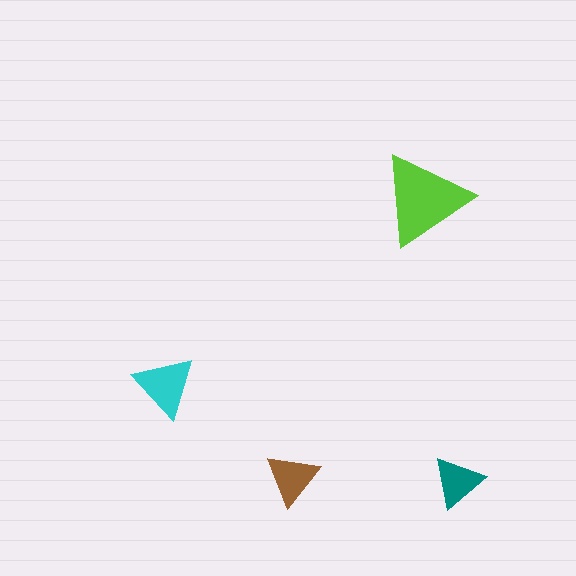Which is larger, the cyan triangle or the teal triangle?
The cyan one.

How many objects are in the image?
There are 4 objects in the image.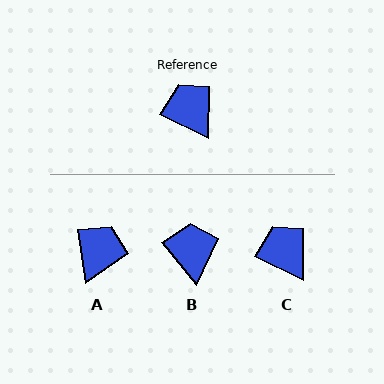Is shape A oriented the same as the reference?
No, it is off by about 54 degrees.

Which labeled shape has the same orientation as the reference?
C.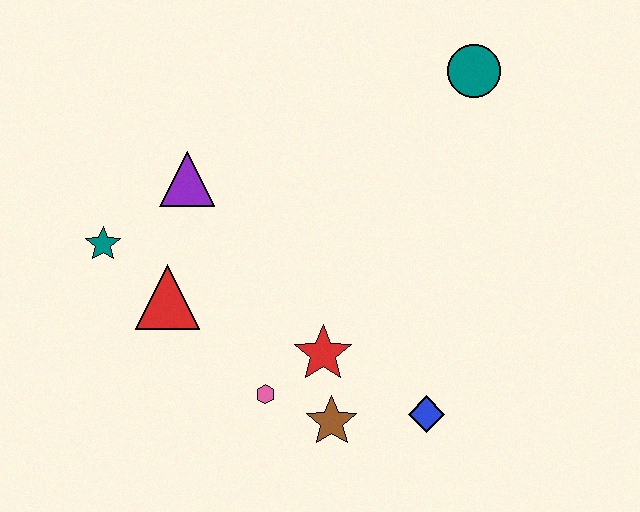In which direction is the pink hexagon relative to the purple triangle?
The pink hexagon is below the purple triangle.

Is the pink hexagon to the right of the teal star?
Yes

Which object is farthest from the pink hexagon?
The teal circle is farthest from the pink hexagon.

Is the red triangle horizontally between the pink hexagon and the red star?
No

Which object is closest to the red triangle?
The teal star is closest to the red triangle.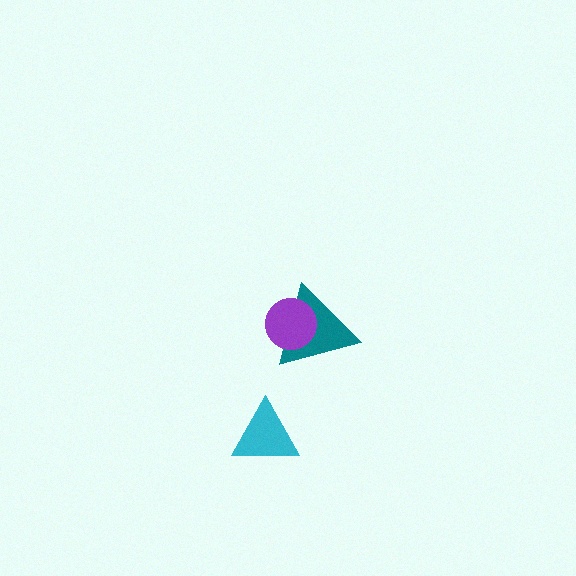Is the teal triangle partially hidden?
Yes, it is partially covered by another shape.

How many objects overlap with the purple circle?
1 object overlaps with the purple circle.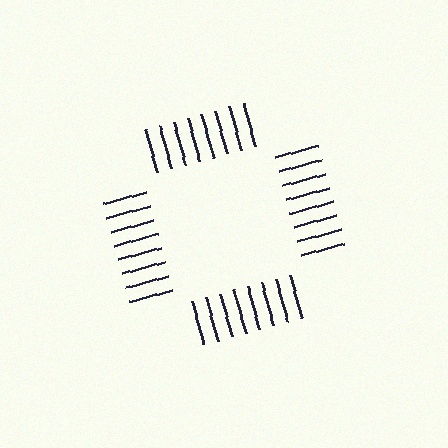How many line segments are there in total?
32 — 8 along each of the 4 edges.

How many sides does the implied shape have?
4 sides — the line-ends trace a square.